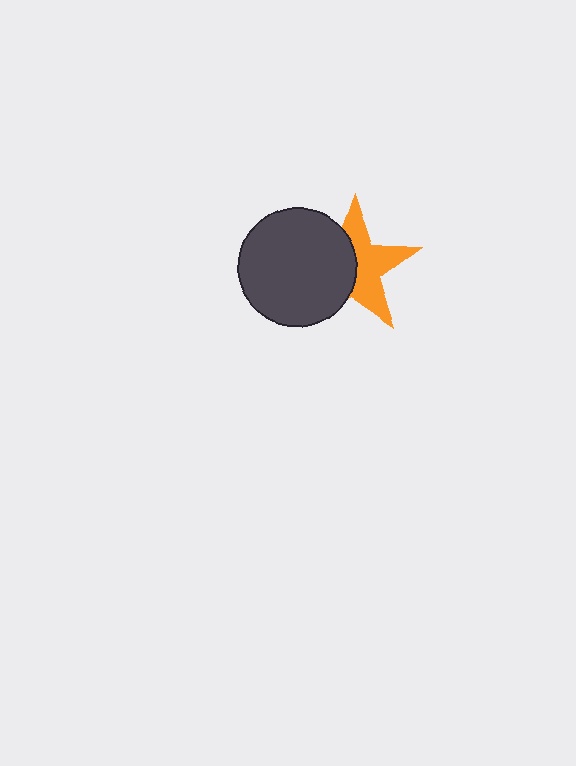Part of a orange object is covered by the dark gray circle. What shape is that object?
It is a star.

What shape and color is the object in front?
The object in front is a dark gray circle.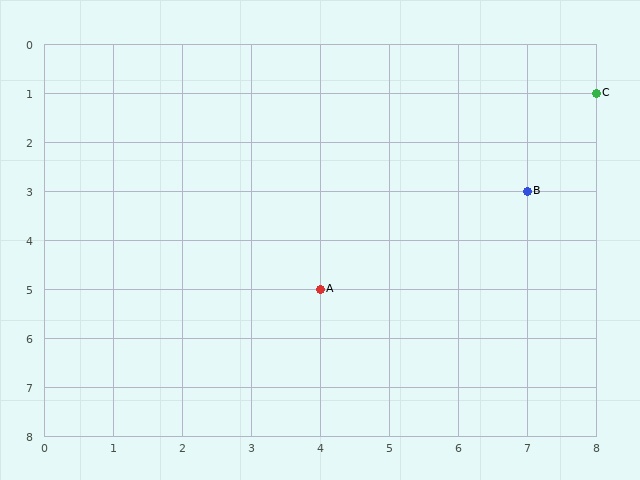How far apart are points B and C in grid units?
Points B and C are 1 column and 2 rows apart (about 2.2 grid units diagonally).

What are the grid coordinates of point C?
Point C is at grid coordinates (8, 1).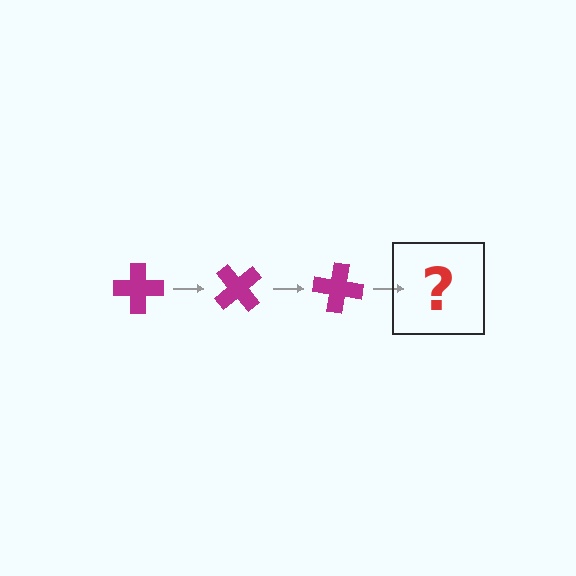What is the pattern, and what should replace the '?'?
The pattern is that the cross rotates 50 degrees each step. The '?' should be a magenta cross rotated 150 degrees.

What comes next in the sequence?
The next element should be a magenta cross rotated 150 degrees.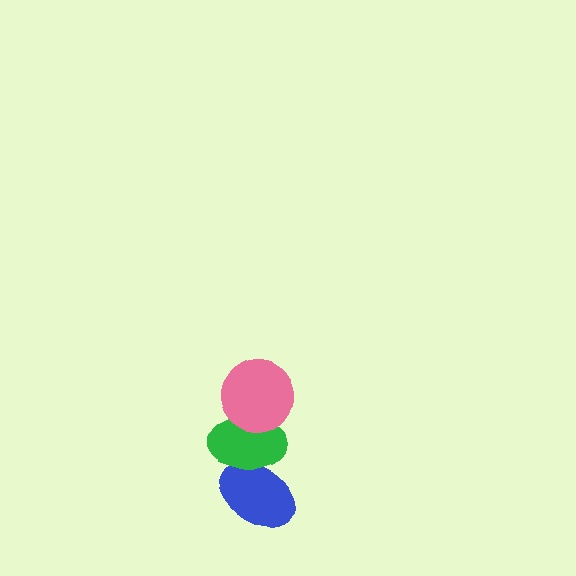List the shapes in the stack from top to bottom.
From top to bottom: the pink circle, the green ellipse, the blue ellipse.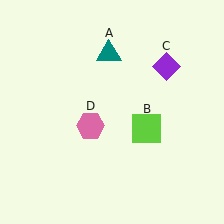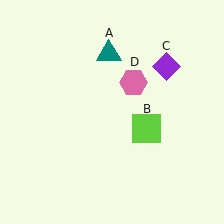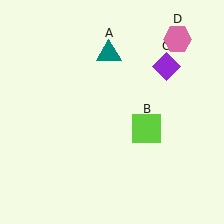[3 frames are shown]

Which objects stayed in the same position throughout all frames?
Teal triangle (object A) and lime square (object B) and purple diamond (object C) remained stationary.